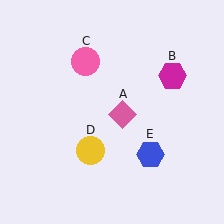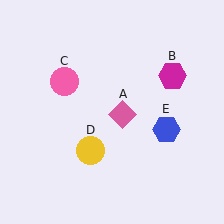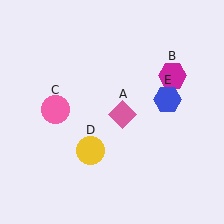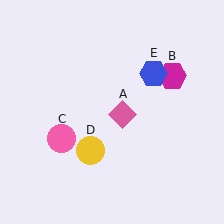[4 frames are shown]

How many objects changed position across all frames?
2 objects changed position: pink circle (object C), blue hexagon (object E).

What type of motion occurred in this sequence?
The pink circle (object C), blue hexagon (object E) rotated counterclockwise around the center of the scene.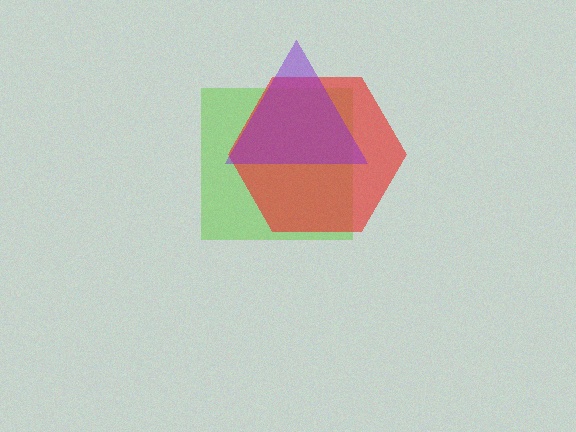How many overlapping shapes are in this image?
There are 3 overlapping shapes in the image.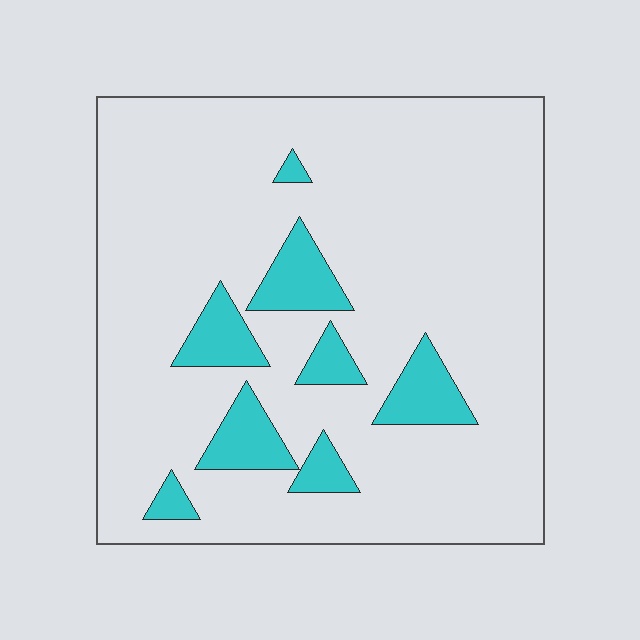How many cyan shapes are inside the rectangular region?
8.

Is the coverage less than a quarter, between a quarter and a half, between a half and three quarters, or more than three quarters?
Less than a quarter.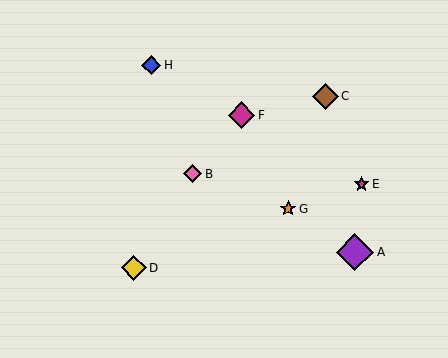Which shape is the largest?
The purple diamond (labeled A) is the largest.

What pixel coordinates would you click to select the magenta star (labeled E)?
Click at (361, 184) to select the magenta star E.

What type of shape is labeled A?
Shape A is a purple diamond.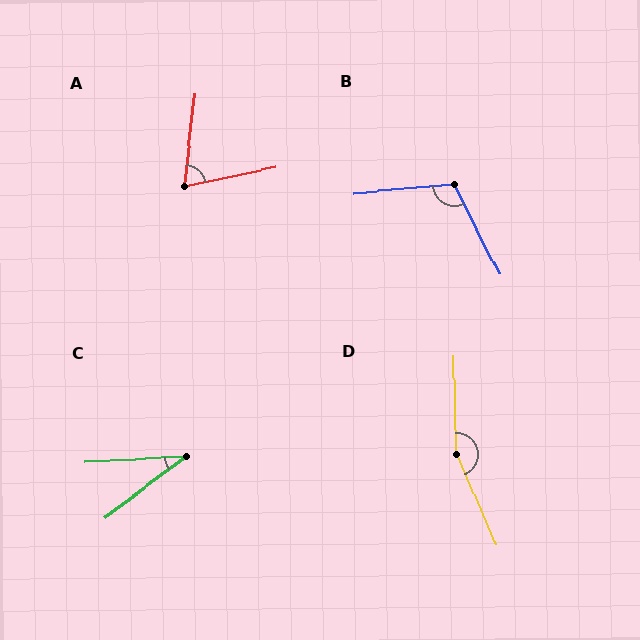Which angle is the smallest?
C, at approximately 34 degrees.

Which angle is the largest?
D, at approximately 158 degrees.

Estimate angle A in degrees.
Approximately 71 degrees.